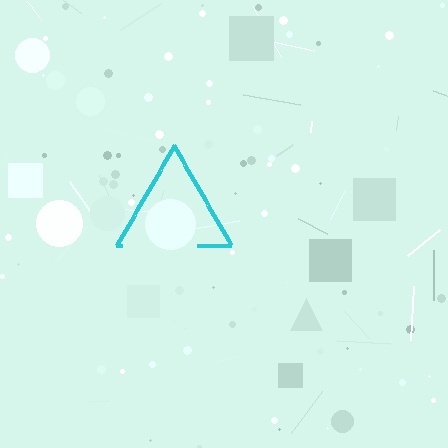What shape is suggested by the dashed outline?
The dashed outline suggests a triangle.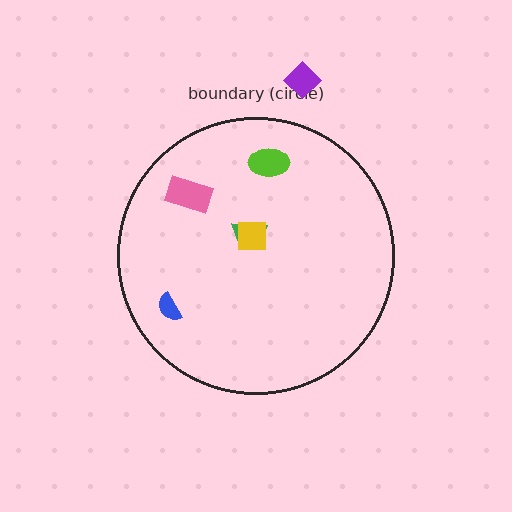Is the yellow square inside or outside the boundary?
Inside.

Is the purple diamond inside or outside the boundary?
Outside.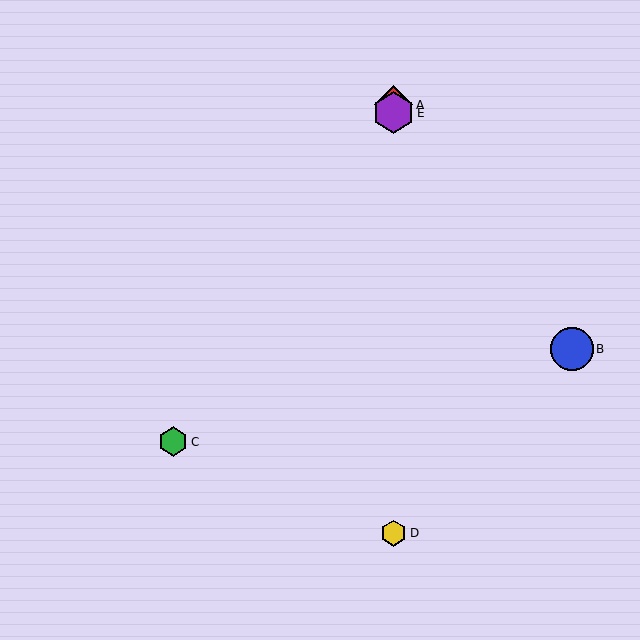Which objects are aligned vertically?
Objects A, D, E are aligned vertically.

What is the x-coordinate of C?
Object C is at x≈173.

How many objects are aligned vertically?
3 objects (A, D, E) are aligned vertically.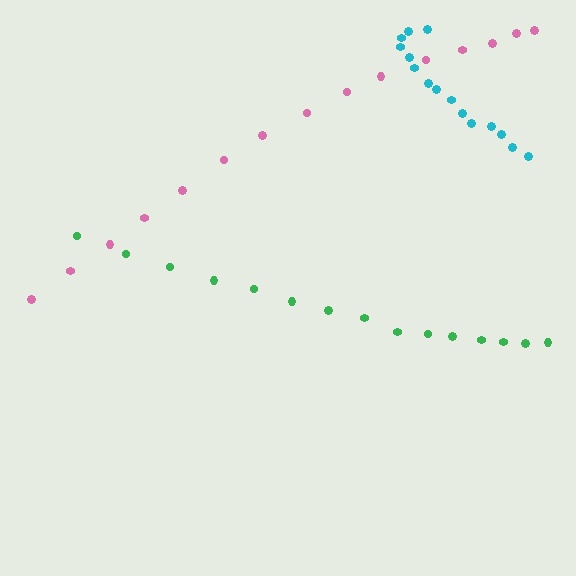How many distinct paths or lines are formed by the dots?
There are 3 distinct paths.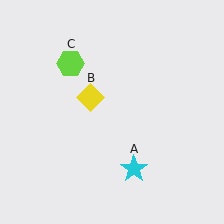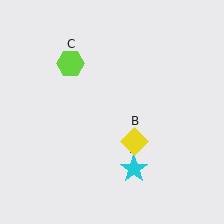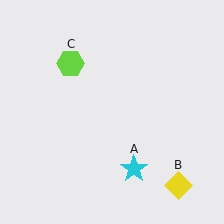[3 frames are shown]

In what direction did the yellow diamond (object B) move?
The yellow diamond (object B) moved down and to the right.